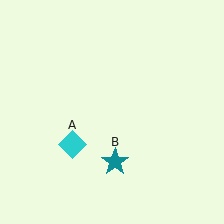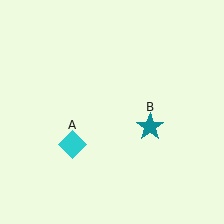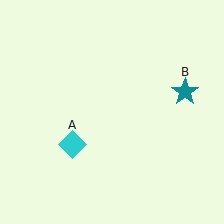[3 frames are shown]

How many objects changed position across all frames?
1 object changed position: teal star (object B).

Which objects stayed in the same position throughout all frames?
Cyan diamond (object A) remained stationary.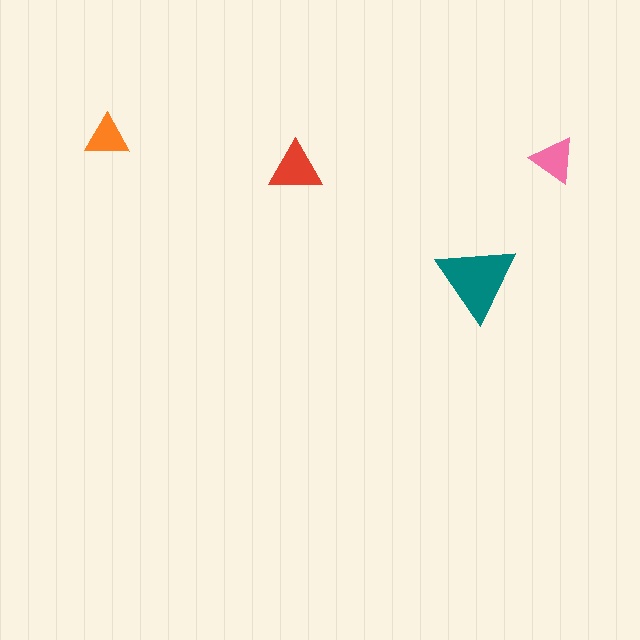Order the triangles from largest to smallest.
the teal one, the red one, the pink one, the orange one.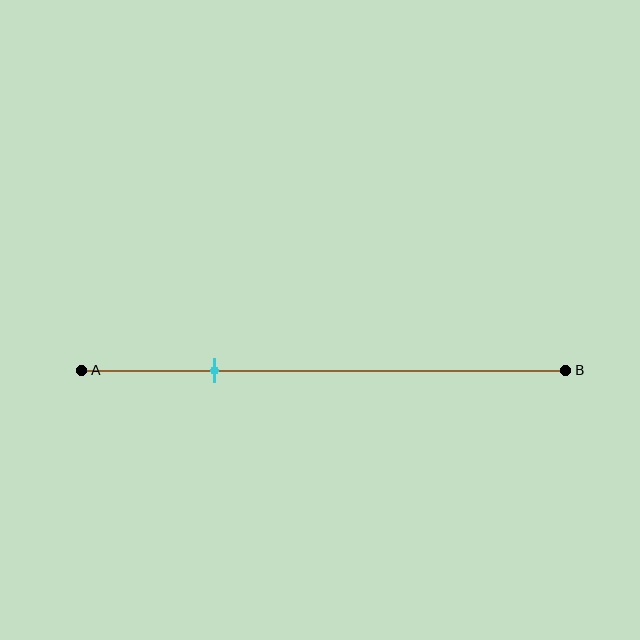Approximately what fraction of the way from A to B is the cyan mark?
The cyan mark is approximately 25% of the way from A to B.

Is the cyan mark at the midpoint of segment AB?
No, the mark is at about 25% from A, not at the 50% midpoint.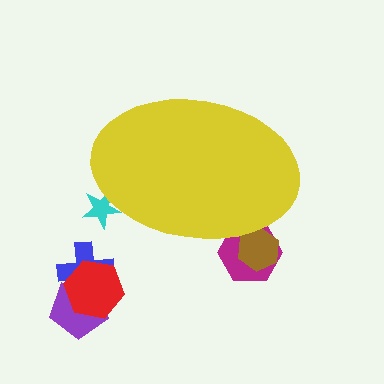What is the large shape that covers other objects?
A yellow ellipse.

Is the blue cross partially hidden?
No, the blue cross is fully visible.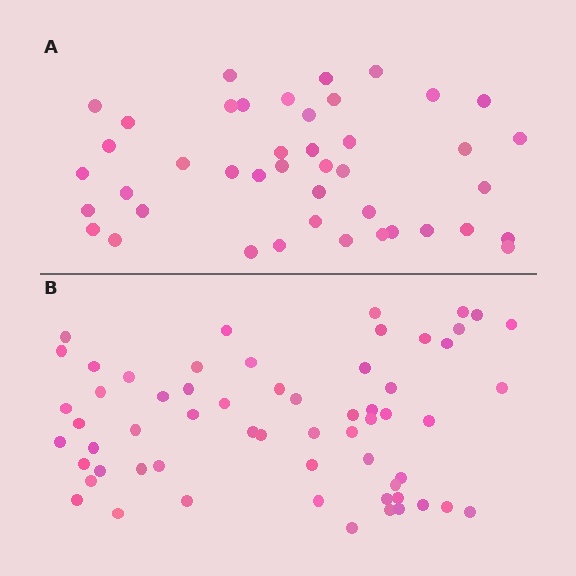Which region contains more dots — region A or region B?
Region B (the bottom region) has more dots.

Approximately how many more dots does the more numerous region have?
Region B has approximately 15 more dots than region A.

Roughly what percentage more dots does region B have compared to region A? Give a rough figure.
About 40% more.